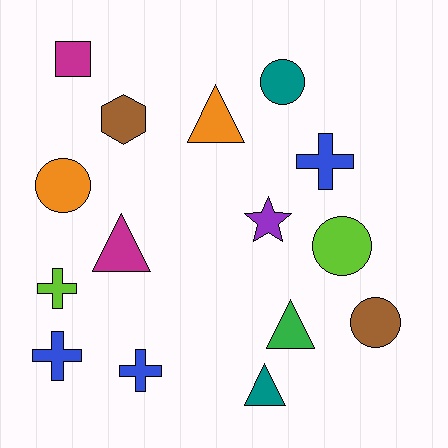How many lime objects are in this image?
There are 2 lime objects.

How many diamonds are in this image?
There are no diamonds.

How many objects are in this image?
There are 15 objects.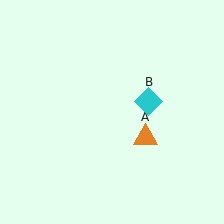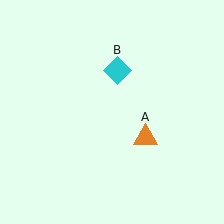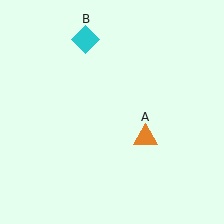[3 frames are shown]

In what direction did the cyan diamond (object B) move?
The cyan diamond (object B) moved up and to the left.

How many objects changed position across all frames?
1 object changed position: cyan diamond (object B).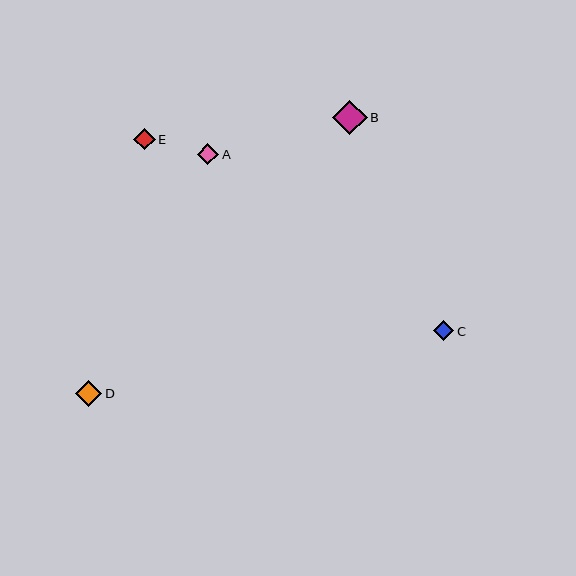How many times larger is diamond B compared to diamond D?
Diamond B is approximately 1.3 times the size of diamond D.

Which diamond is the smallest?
Diamond C is the smallest with a size of approximately 20 pixels.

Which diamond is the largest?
Diamond B is the largest with a size of approximately 34 pixels.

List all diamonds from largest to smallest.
From largest to smallest: B, D, A, E, C.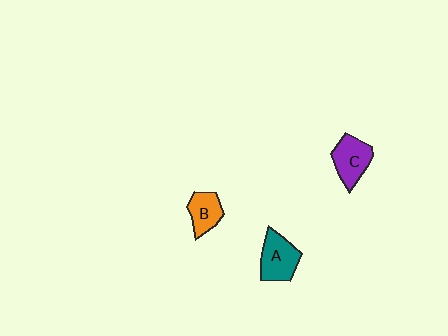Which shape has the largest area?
Shape A (teal).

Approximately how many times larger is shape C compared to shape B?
Approximately 1.3 times.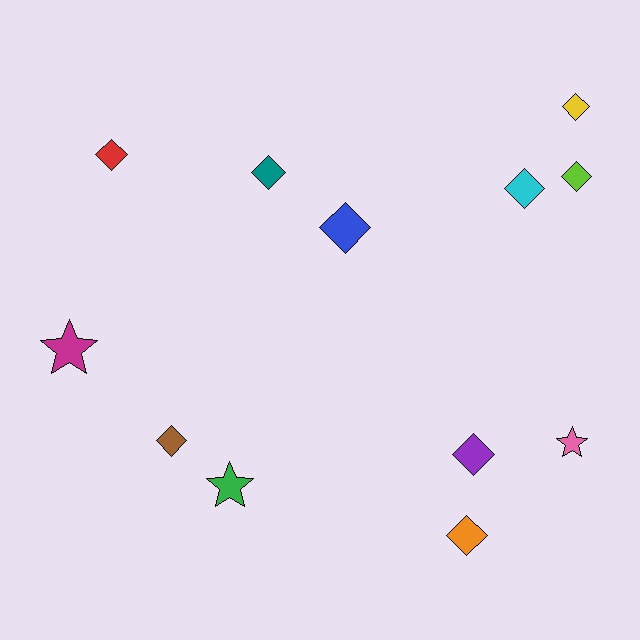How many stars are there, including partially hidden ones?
There are 3 stars.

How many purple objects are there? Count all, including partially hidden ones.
There is 1 purple object.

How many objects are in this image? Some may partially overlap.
There are 12 objects.